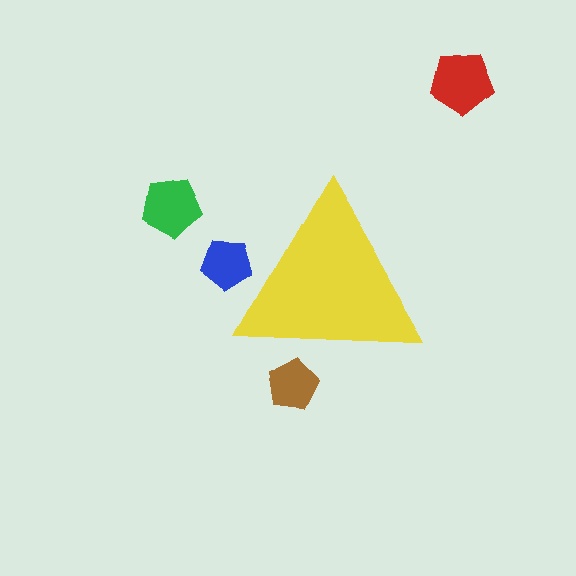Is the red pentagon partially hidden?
No, the red pentagon is fully visible.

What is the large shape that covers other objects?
A yellow triangle.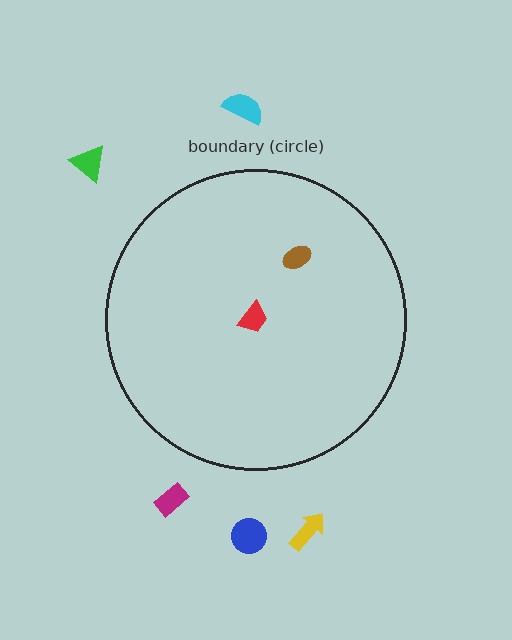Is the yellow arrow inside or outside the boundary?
Outside.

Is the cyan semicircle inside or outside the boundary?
Outside.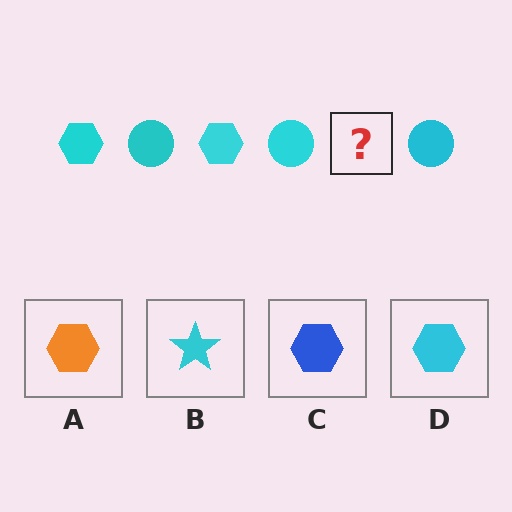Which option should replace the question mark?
Option D.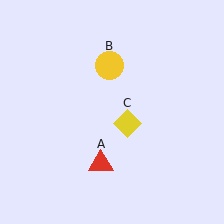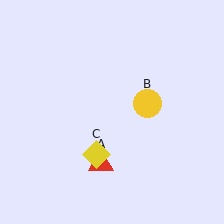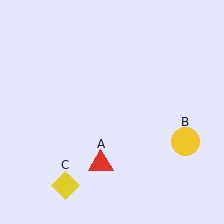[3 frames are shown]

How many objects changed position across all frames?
2 objects changed position: yellow circle (object B), yellow diamond (object C).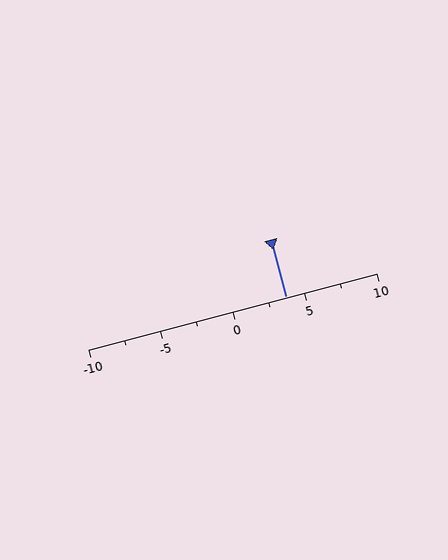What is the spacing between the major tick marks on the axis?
The major ticks are spaced 5 apart.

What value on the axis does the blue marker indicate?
The marker indicates approximately 3.8.